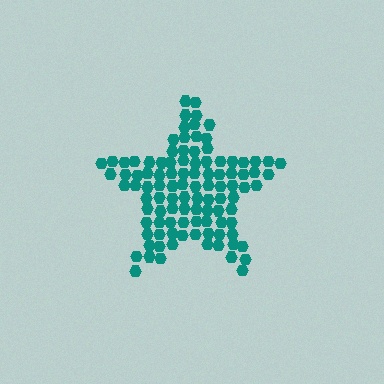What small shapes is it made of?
It is made of small hexagons.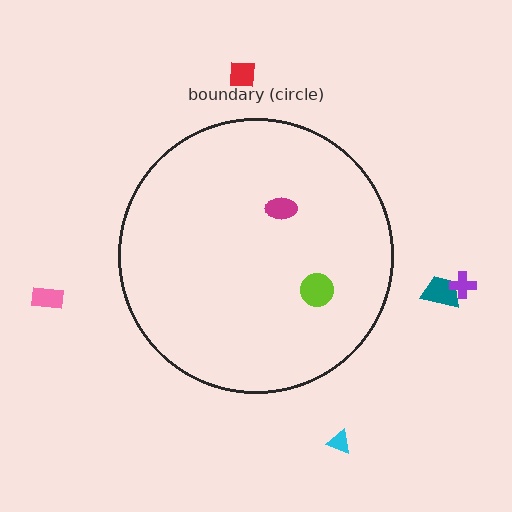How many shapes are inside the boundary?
2 inside, 5 outside.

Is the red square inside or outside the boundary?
Outside.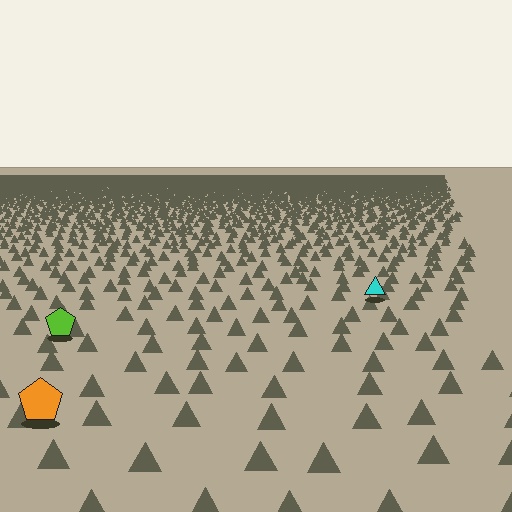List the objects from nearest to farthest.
From nearest to farthest: the orange pentagon, the lime pentagon, the cyan triangle.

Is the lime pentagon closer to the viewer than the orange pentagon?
No. The orange pentagon is closer — you can tell from the texture gradient: the ground texture is coarser near it.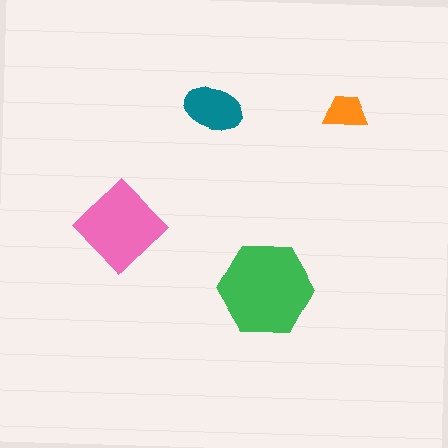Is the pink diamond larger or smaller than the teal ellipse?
Larger.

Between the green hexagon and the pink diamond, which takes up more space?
The green hexagon.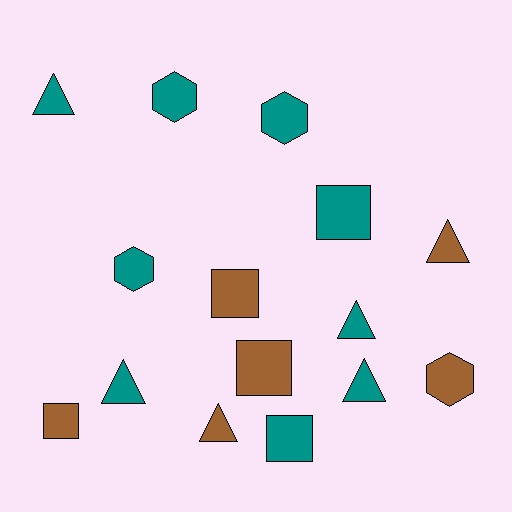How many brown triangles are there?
There are 2 brown triangles.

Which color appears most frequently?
Teal, with 9 objects.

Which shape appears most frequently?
Triangle, with 6 objects.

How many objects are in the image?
There are 15 objects.